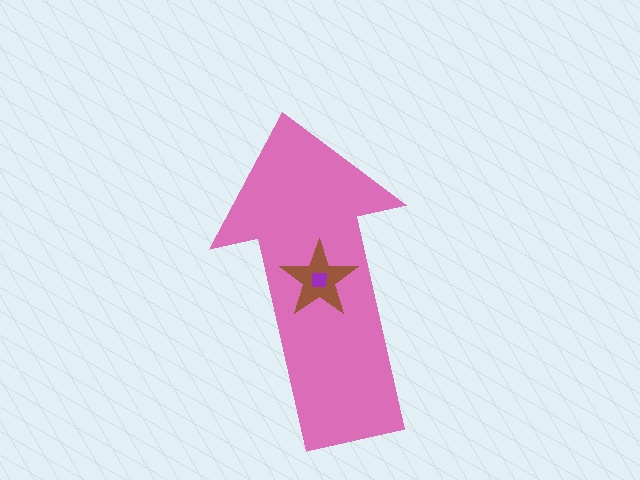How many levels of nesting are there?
3.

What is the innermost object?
The purple square.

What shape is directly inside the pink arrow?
The brown star.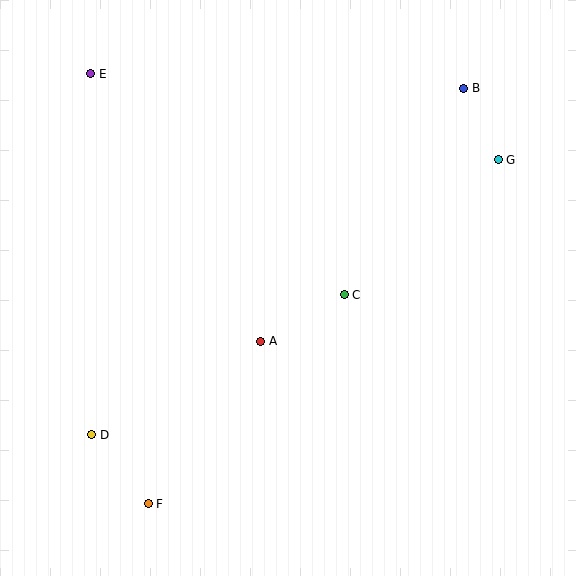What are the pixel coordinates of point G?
Point G is at (498, 160).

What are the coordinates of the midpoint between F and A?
The midpoint between F and A is at (204, 423).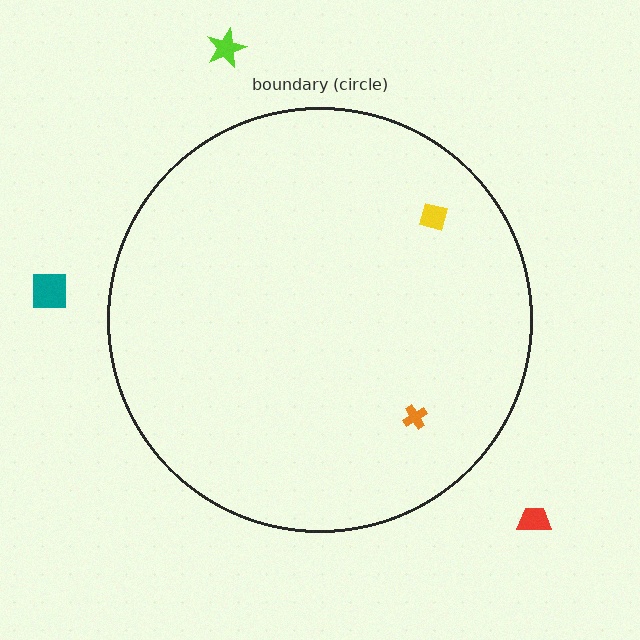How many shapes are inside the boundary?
2 inside, 3 outside.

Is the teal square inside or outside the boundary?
Outside.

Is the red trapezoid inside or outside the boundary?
Outside.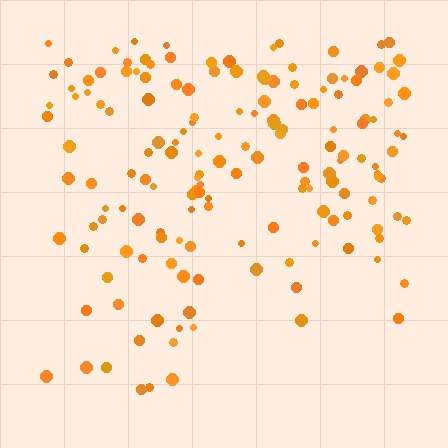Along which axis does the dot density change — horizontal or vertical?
Vertical.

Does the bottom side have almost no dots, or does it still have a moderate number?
Still a moderate number, just noticeably fewer than the top.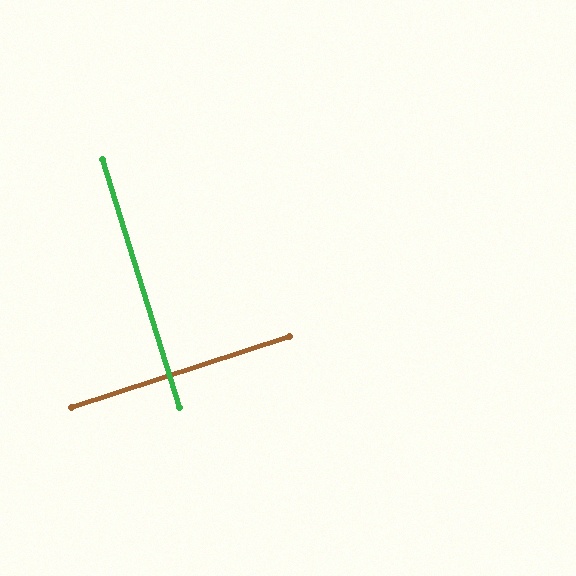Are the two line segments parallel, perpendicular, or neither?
Perpendicular — they meet at approximately 89°.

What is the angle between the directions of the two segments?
Approximately 89 degrees.